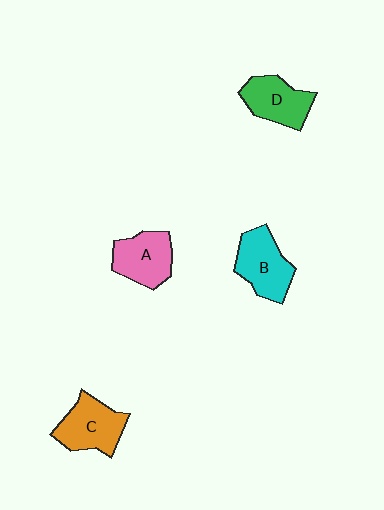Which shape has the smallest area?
Shape D (green).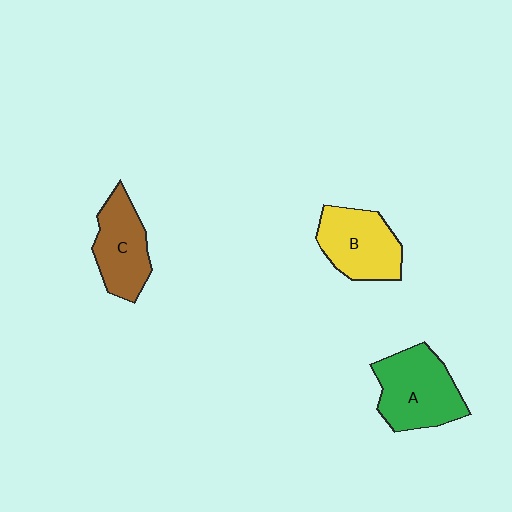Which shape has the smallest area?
Shape C (brown).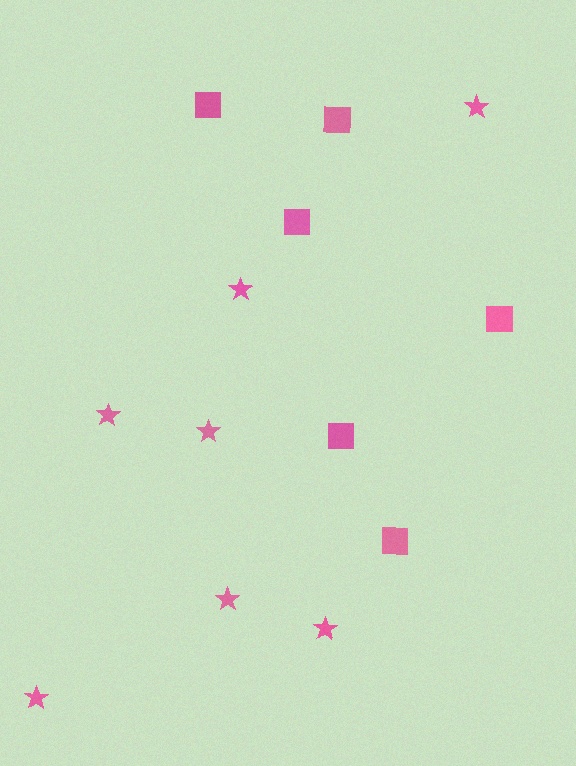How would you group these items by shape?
There are 2 groups: one group of squares (6) and one group of stars (7).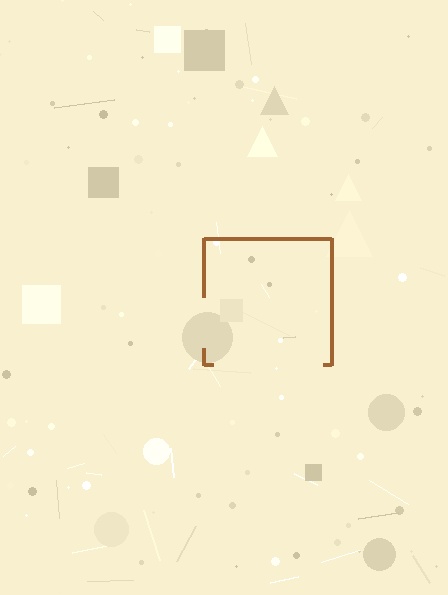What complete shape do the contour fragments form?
The contour fragments form a square.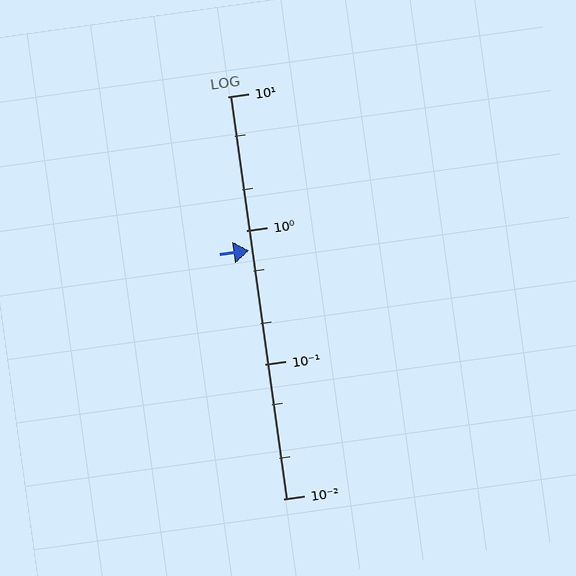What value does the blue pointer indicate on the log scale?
The pointer indicates approximately 0.71.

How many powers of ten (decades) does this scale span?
The scale spans 3 decades, from 0.01 to 10.